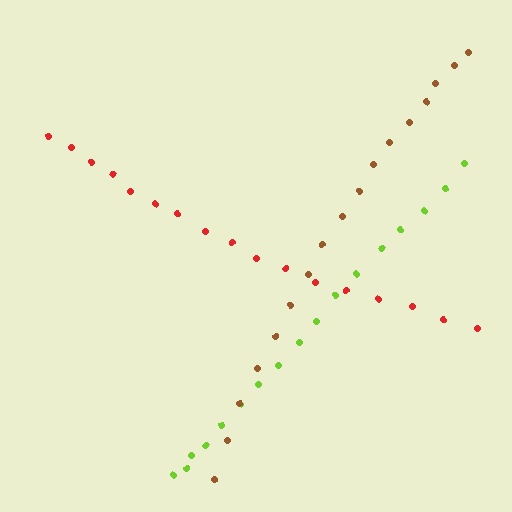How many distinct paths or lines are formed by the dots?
There are 3 distinct paths.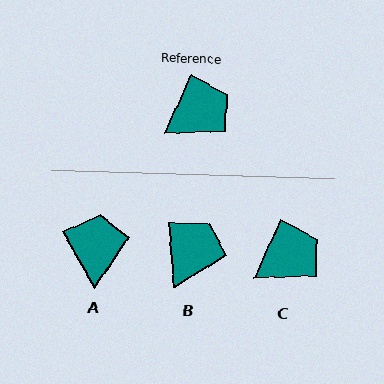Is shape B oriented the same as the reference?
No, it is off by about 30 degrees.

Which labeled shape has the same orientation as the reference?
C.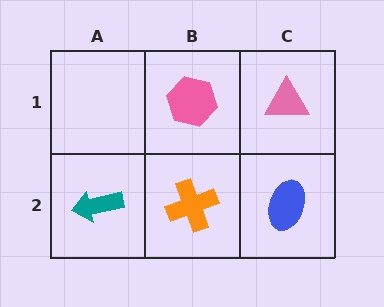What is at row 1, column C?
A pink triangle.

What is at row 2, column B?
An orange cross.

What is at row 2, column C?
A blue ellipse.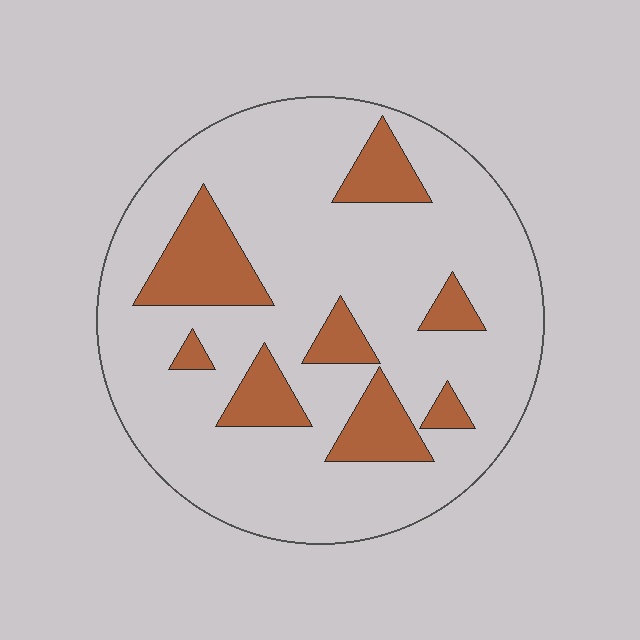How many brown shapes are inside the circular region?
8.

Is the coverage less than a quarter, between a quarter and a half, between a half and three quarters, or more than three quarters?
Less than a quarter.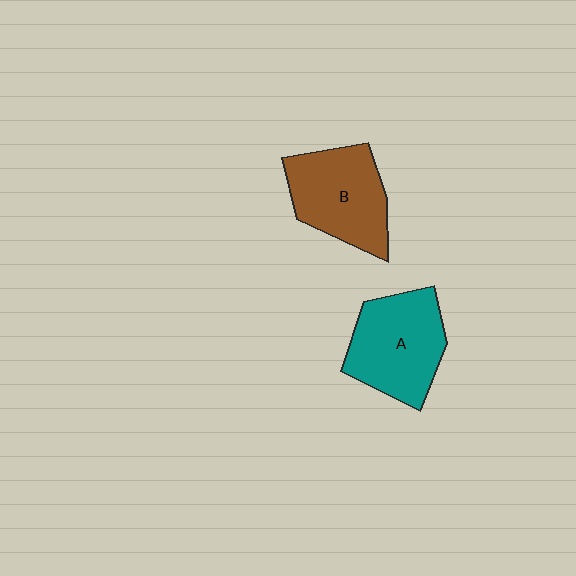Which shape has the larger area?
Shape A (teal).